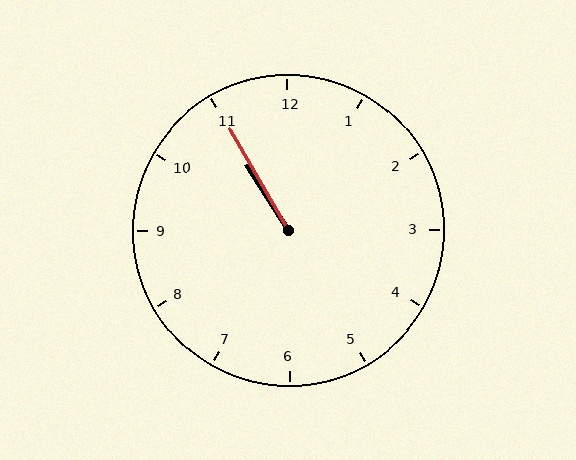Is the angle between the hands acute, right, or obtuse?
It is acute.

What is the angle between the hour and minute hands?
Approximately 2 degrees.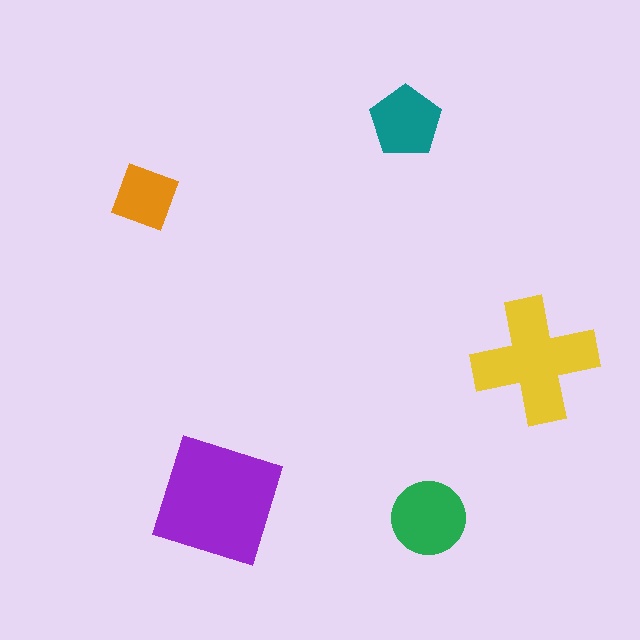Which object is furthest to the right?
The yellow cross is rightmost.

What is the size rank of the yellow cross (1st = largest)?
2nd.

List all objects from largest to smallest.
The purple square, the yellow cross, the green circle, the teal pentagon, the orange diamond.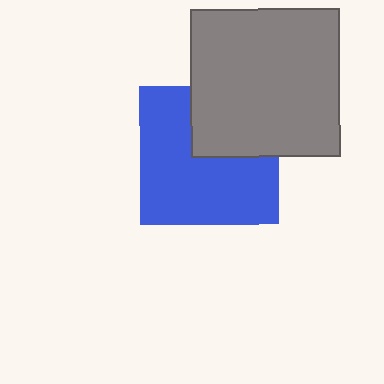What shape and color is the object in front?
The object in front is a gray square.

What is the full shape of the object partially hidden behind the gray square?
The partially hidden object is a blue square.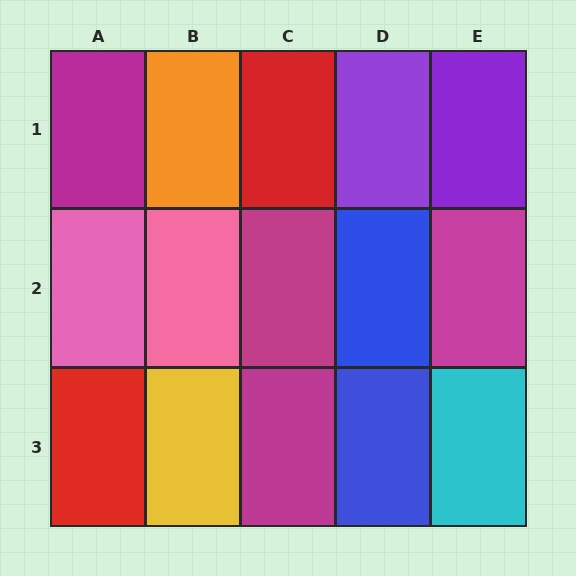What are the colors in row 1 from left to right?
Magenta, orange, red, purple, purple.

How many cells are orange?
1 cell is orange.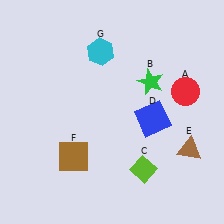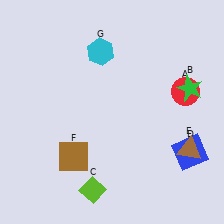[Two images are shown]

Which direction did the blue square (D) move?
The blue square (D) moved right.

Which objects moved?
The objects that moved are: the green star (B), the lime diamond (C), the blue square (D).